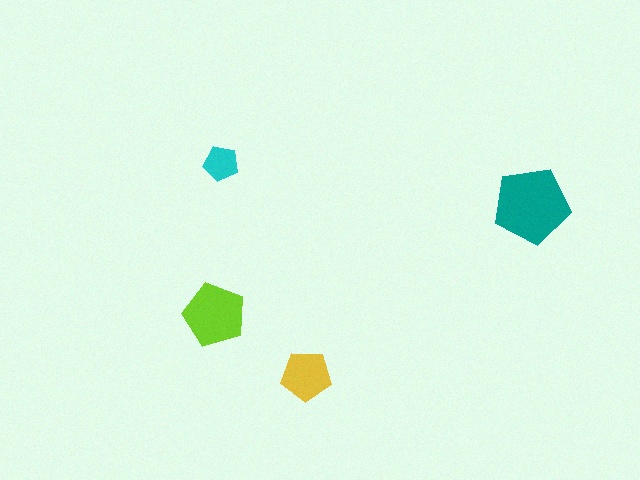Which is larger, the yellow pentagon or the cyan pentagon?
The yellow one.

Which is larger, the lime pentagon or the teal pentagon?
The teal one.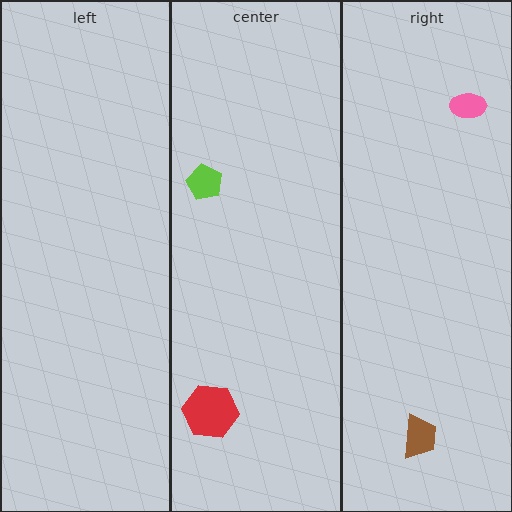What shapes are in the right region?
The brown trapezoid, the pink ellipse.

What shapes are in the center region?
The lime pentagon, the red hexagon.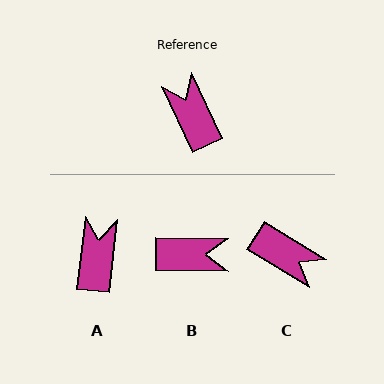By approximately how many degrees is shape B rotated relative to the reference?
Approximately 116 degrees clockwise.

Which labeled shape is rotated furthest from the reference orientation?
C, about 148 degrees away.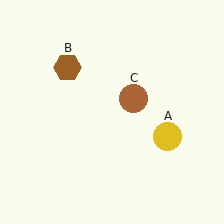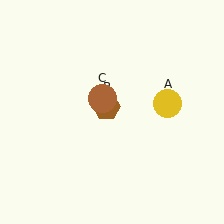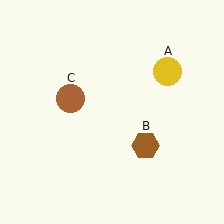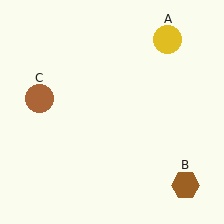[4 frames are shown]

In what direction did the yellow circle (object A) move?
The yellow circle (object A) moved up.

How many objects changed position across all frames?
3 objects changed position: yellow circle (object A), brown hexagon (object B), brown circle (object C).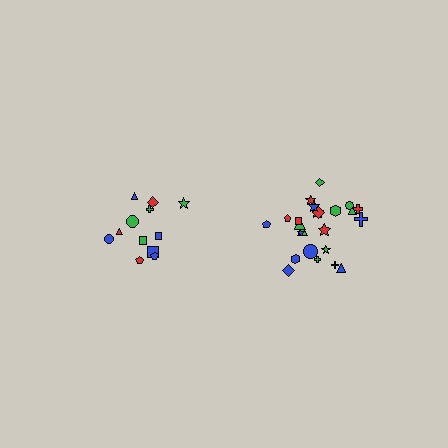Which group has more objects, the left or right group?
The right group.